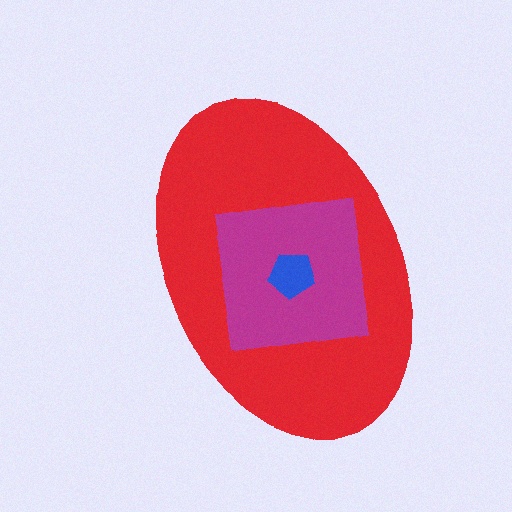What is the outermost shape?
The red ellipse.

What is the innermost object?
The blue pentagon.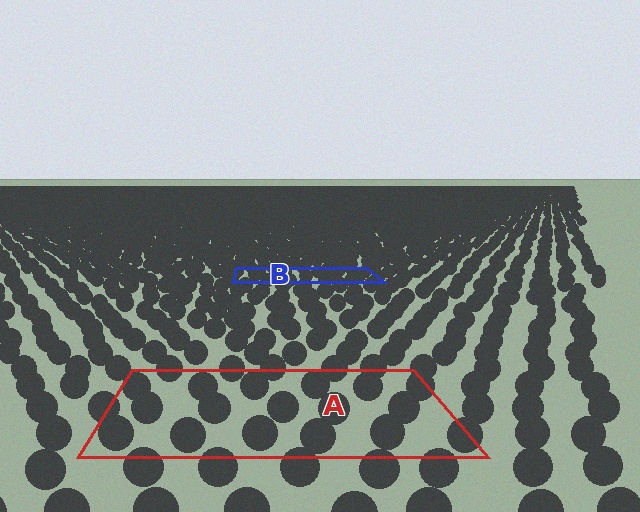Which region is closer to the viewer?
Region A is closer. The texture elements there are larger and more spread out.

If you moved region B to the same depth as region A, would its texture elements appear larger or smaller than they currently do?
They would appear larger. At a closer depth, the same texture elements are projected at a bigger on-screen size.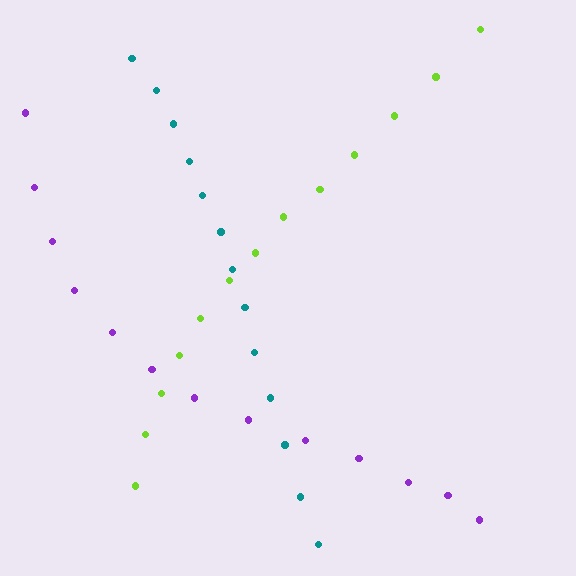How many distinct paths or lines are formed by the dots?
There are 3 distinct paths.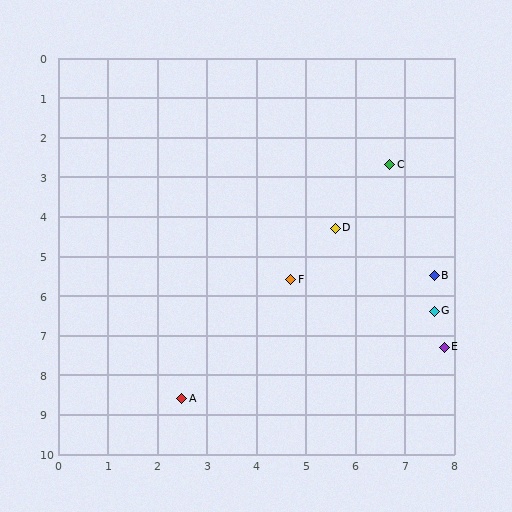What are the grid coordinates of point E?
Point E is at approximately (7.8, 7.3).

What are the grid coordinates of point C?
Point C is at approximately (6.7, 2.7).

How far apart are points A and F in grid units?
Points A and F are about 3.7 grid units apart.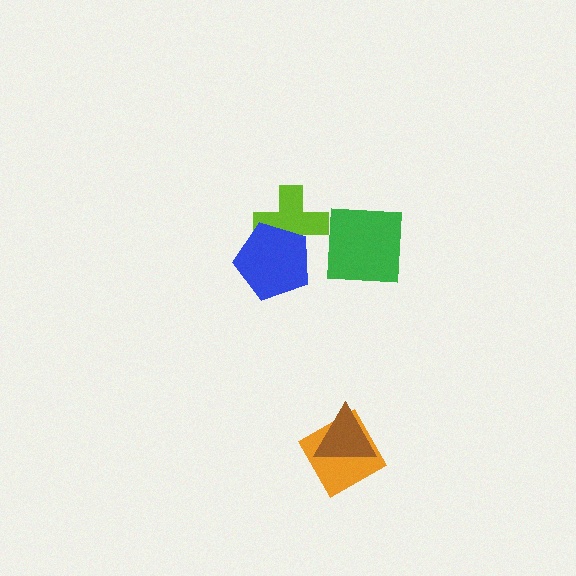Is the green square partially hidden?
No, no other shape covers it.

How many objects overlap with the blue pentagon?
1 object overlaps with the blue pentagon.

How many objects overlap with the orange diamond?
1 object overlaps with the orange diamond.